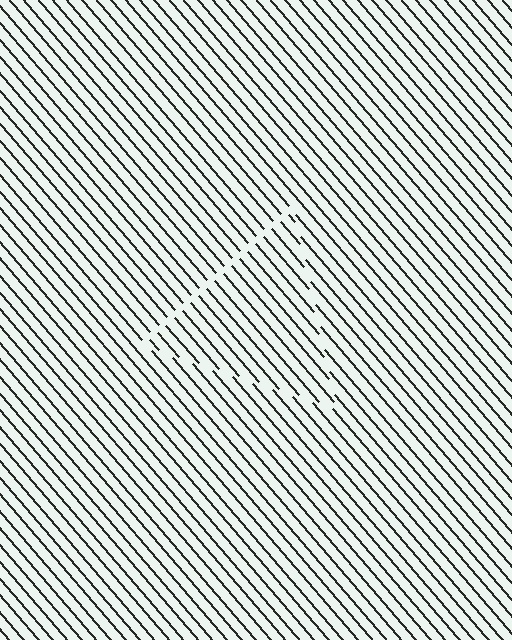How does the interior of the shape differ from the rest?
The interior of the shape contains the same grating, shifted by half a period — the contour is defined by the phase discontinuity where line-ends from the inner and outer gratings abut.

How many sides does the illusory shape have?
3 sides — the line-ends trace a triangle.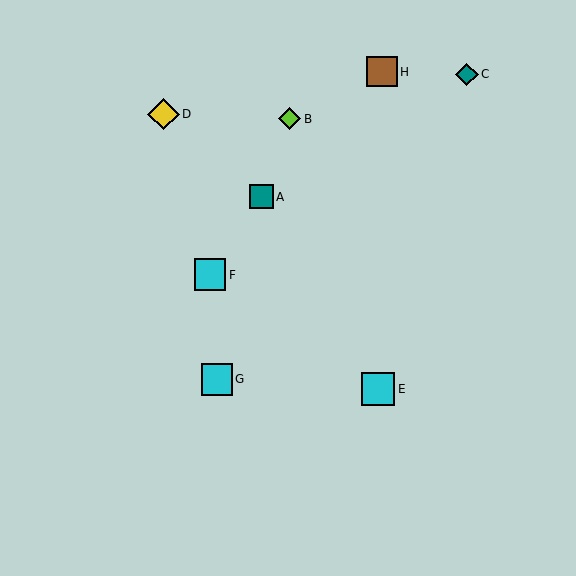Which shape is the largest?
The cyan square (labeled E) is the largest.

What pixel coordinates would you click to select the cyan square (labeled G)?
Click at (217, 379) to select the cyan square G.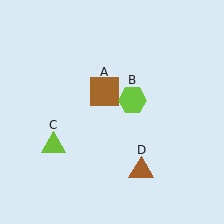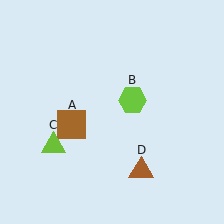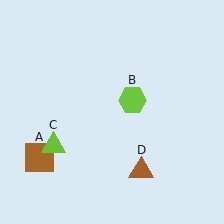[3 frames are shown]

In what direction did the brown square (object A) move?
The brown square (object A) moved down and to the left.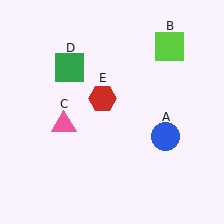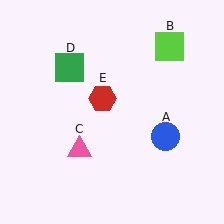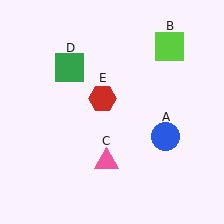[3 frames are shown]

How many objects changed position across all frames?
1 object changed position: pink triangle (object C).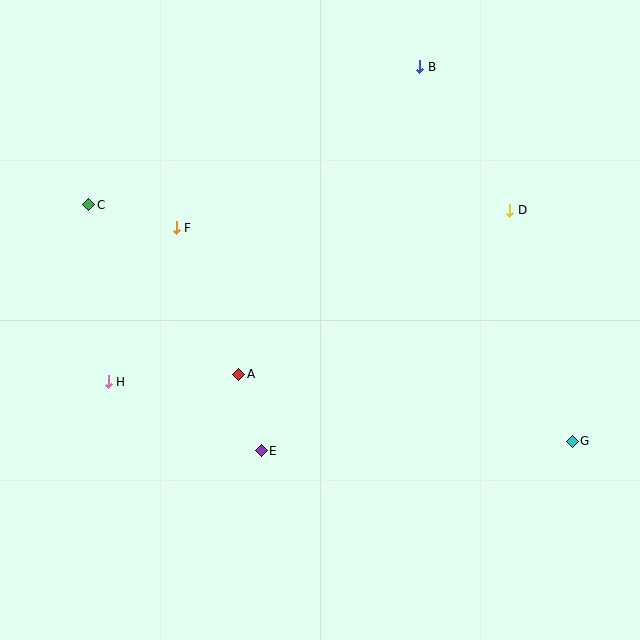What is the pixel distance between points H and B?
The distance between H and B is 443 pixels.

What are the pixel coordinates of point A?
Point A is at (239, 374).